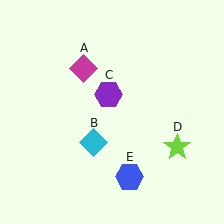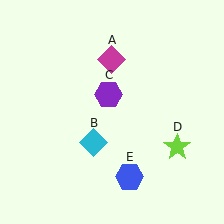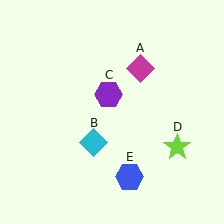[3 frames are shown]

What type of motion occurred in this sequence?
The magenta diamond (object A) rotated clockwise around the center of the scene.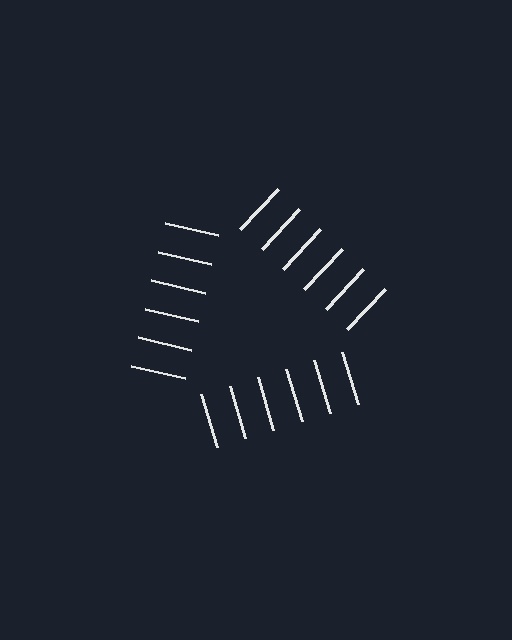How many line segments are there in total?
18 — 6 along each of the 3 edges.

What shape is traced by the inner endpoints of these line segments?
An illusory triangle — the line segments terminate on its edges but no continuous stroke is drawn.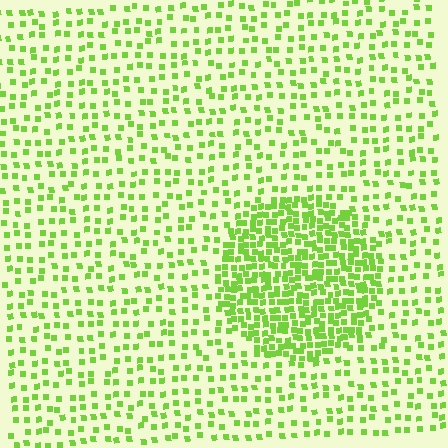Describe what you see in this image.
The image contains small lime elements arranged at two different densities. A circle-shaped region is visible where the elements are more densely packed than the surrounding area.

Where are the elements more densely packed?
The elements are more densely packed inside the circle boundary.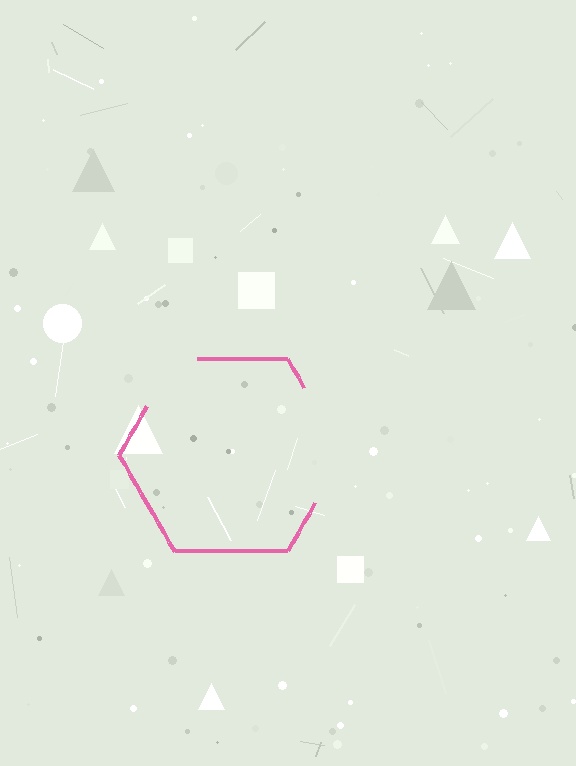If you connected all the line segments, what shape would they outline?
They would outline a hexagon.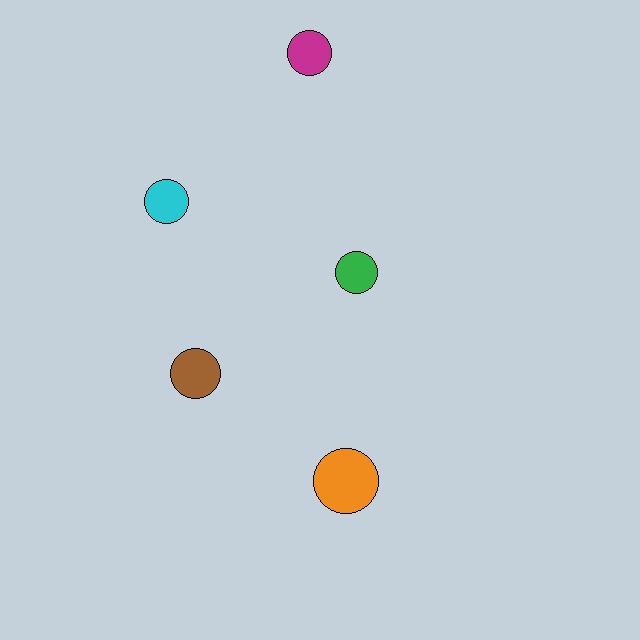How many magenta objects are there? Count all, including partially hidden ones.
There is 1 magenta object.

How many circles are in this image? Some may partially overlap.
There are 5 circles.